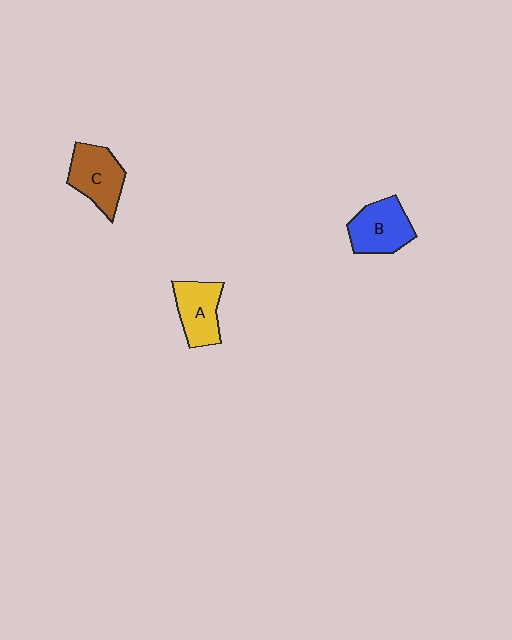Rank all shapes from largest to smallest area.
From largest to smallest: C (brown), B (blue), A (yellow).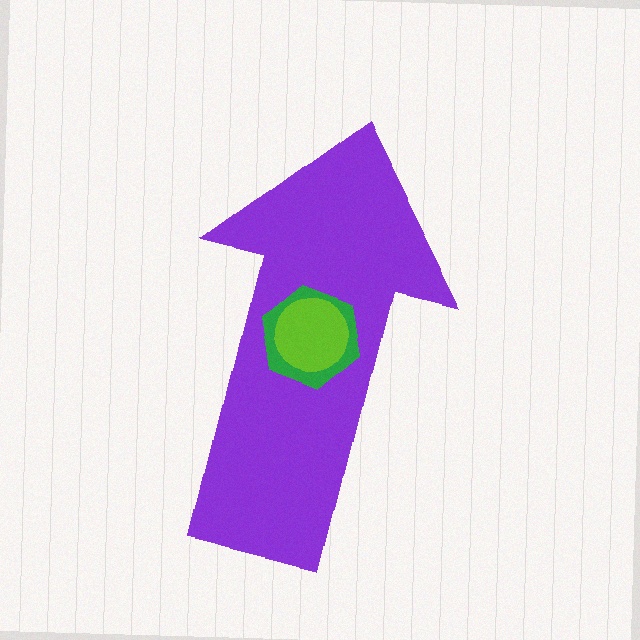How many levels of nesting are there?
3.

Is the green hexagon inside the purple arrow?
Yes.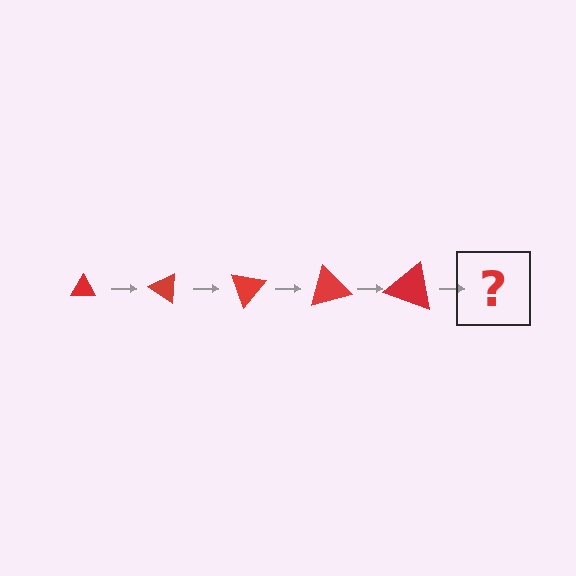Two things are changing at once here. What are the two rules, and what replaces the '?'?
The two rules are that the triangle grows larger each step and it rotates 35 degrees each step. The '?' should be a triangle, larger than the previous one and rotated 175 degrees from the start.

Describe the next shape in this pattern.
It should be a triangle, larger than the previous one and rotated 175 degrees from the start.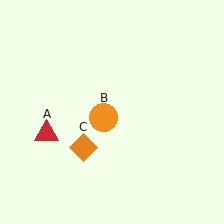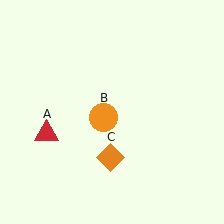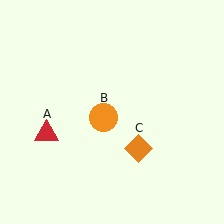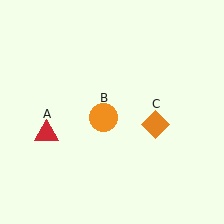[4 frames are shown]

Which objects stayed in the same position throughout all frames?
Red triangle (object A) and orange circle (object B) remained stationary.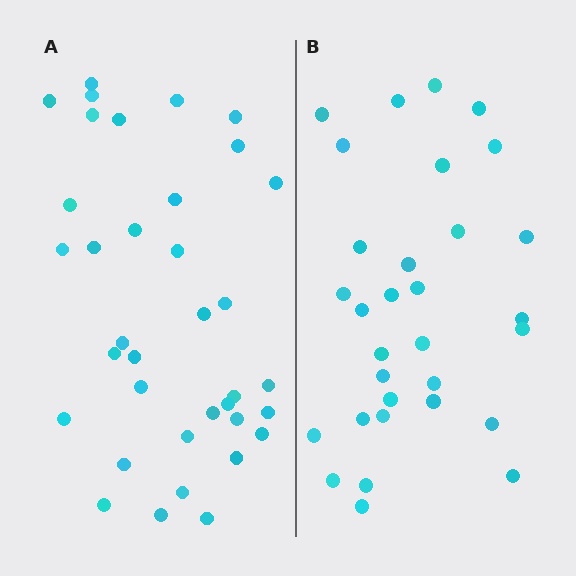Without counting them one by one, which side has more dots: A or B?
Region A (the left region) has more dots.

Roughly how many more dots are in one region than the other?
Region A has about 5 more dots than region B.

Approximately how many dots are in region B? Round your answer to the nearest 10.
About 30 dots. (The exact count is 31, which rounds to 30.)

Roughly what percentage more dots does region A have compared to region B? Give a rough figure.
About 15% more.